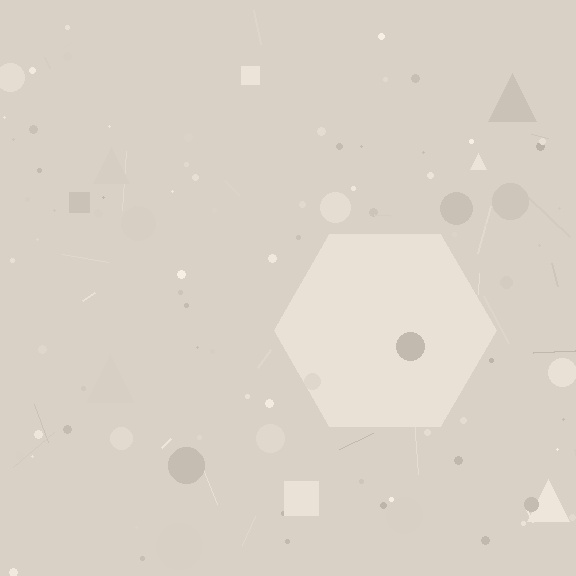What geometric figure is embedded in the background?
A hexagon is embedded in the background.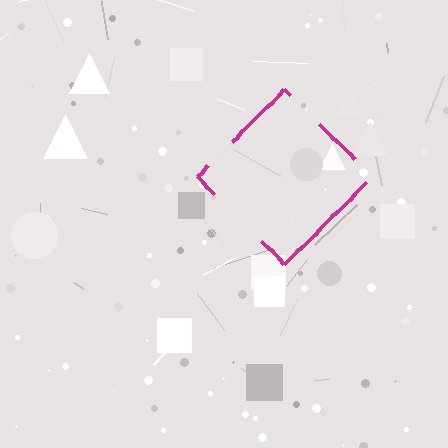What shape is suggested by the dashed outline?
The dashed outline suggests a diamond.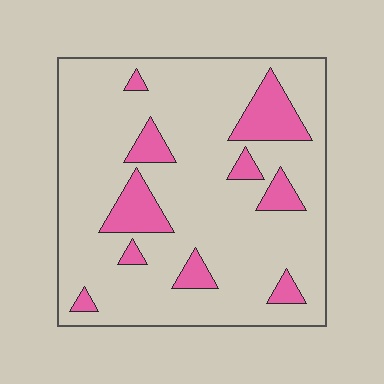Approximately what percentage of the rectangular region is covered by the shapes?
Approximately 15%.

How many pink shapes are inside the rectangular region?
10.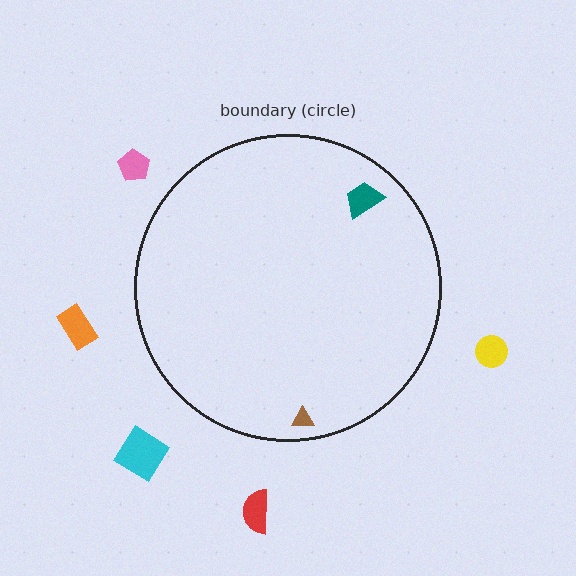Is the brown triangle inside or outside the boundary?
Inside.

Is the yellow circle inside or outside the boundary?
Outside.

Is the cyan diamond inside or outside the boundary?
Outside.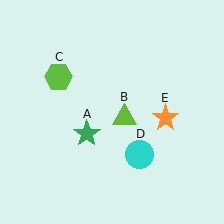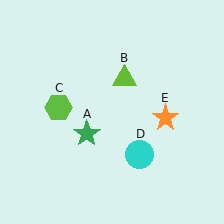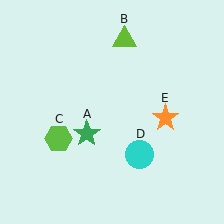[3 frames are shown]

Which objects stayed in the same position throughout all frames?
Green star (object A) and cyan circle (object D) and orange star (object E) remained stationary.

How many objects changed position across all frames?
2 objects changed position: lime triangle (object B), lime hexagon (object C).